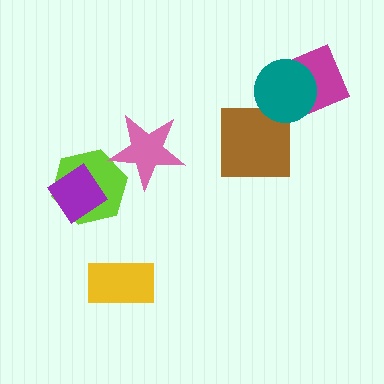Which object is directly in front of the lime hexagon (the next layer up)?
The pink star is directly in front of the lime hexagon.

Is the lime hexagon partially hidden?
Yes, it is partially covered by another shape.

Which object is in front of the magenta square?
The teal circle is in front of the magenta square.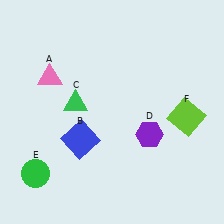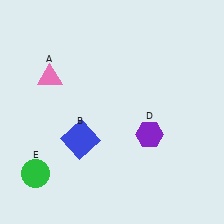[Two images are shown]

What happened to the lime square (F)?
The lime square (F) was removed in Image 2. It was in the bottom-right area of Image 1.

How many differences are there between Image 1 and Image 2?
There are 2 differences between the two images.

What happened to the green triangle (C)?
The green triangle (C) was removed in Image 2. It was in the top-left area of Image 1.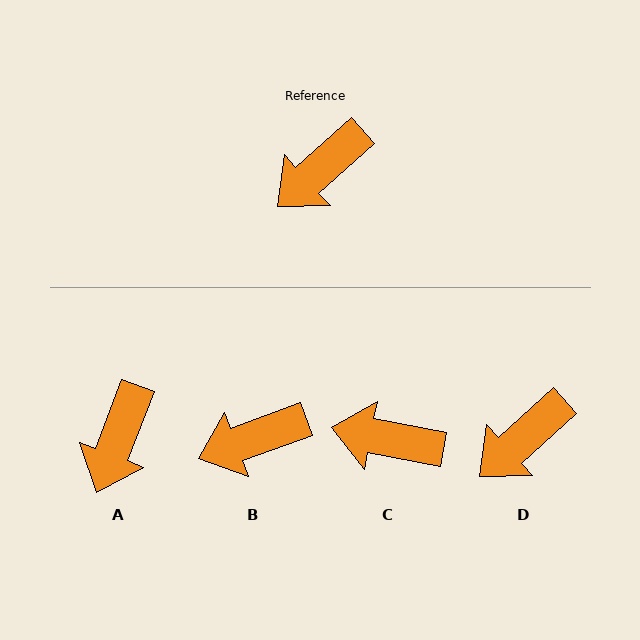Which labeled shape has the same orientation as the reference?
D.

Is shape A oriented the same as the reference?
No, it is off by about 27 degrees.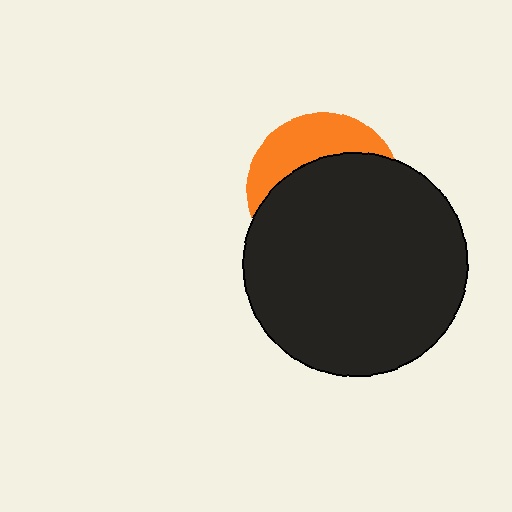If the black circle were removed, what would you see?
You would see the complete orange circle.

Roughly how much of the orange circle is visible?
A small part of it is visible (roughly 32%).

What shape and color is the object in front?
The object in front is a black circle.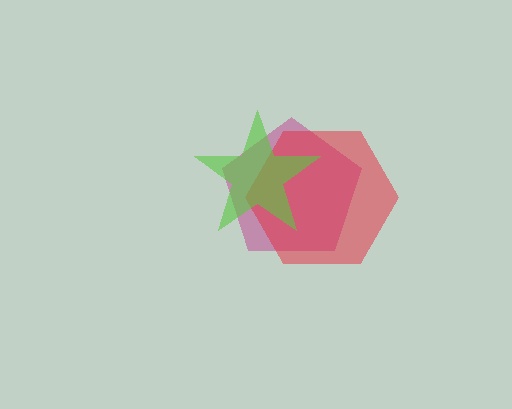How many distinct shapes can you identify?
There are 3 distinct shapes: a magenta pentagon, a red hexagon, a lime star.